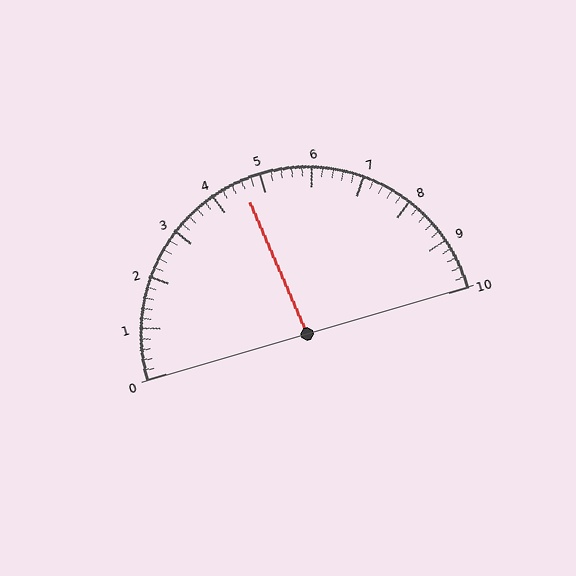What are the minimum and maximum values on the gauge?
The gauge ranges from 0 to 10.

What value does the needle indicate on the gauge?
The needle indicates approximately 4.6.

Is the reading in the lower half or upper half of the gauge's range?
The reading is in the lower half of the range (0 to 10).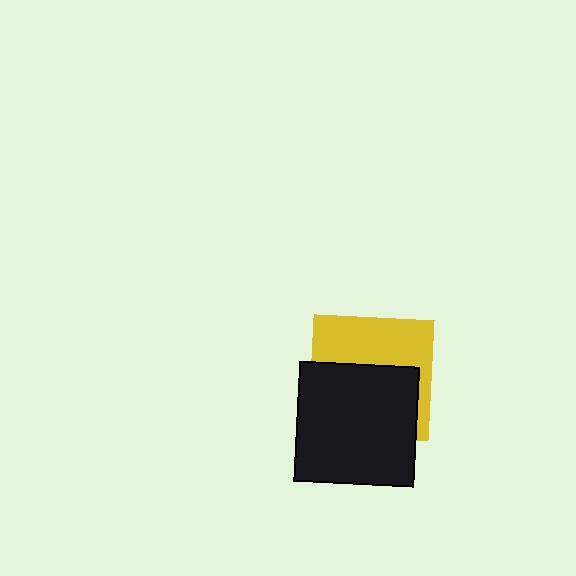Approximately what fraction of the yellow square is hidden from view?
Roughly 55% of the yellow square is hidden behind the black square.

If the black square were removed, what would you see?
You would see the complete yellow square.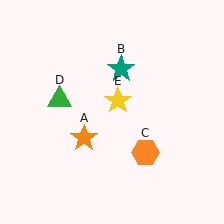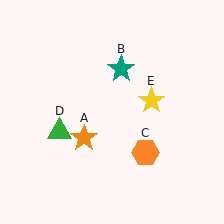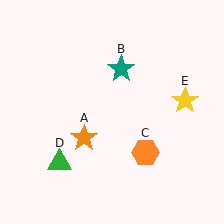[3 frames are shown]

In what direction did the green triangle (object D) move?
The green triangle (object D) moved down.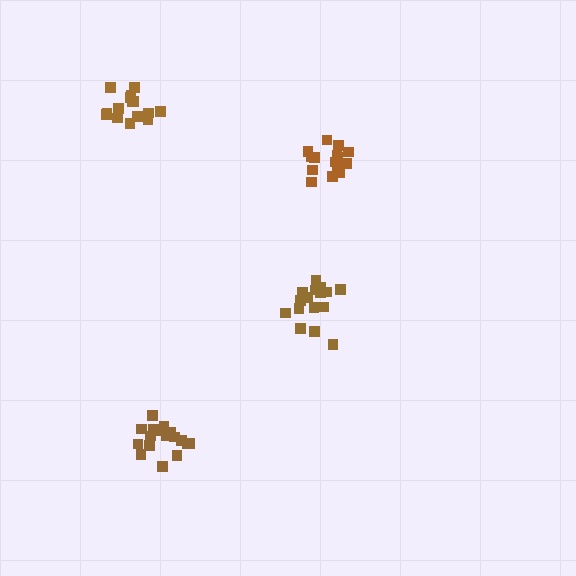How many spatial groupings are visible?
There are 4 spatial groupings.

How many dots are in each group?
Group 1: 15 dots, Group 2: 15 dots, Group 3: 17 dots, Group 4: 16 dots (63 total).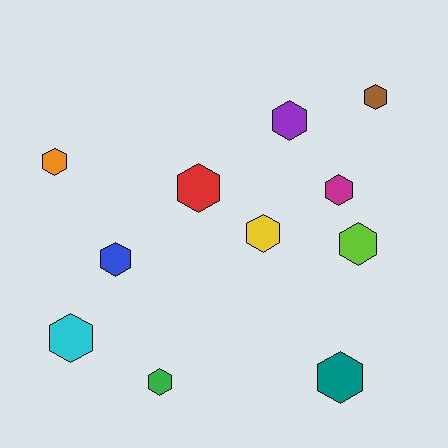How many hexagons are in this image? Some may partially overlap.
There are 11 hexagons.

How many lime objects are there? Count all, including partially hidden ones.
There is 1 lime object.